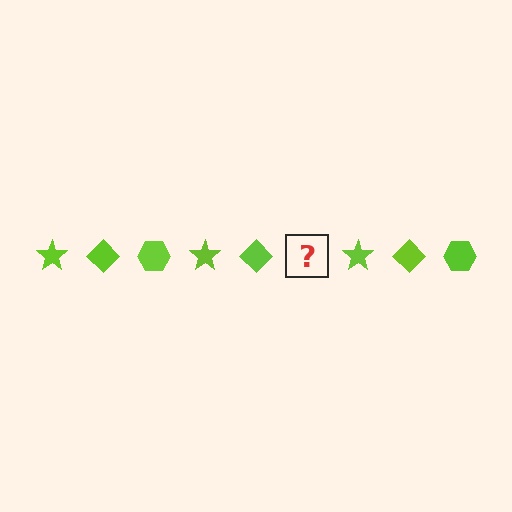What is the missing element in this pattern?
The missing element is a lime hexagon.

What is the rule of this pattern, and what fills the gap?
The rule is that the pattern cycles through star, diamond, hexagon shapes in lime. The gap should be filled with a lime hexagon.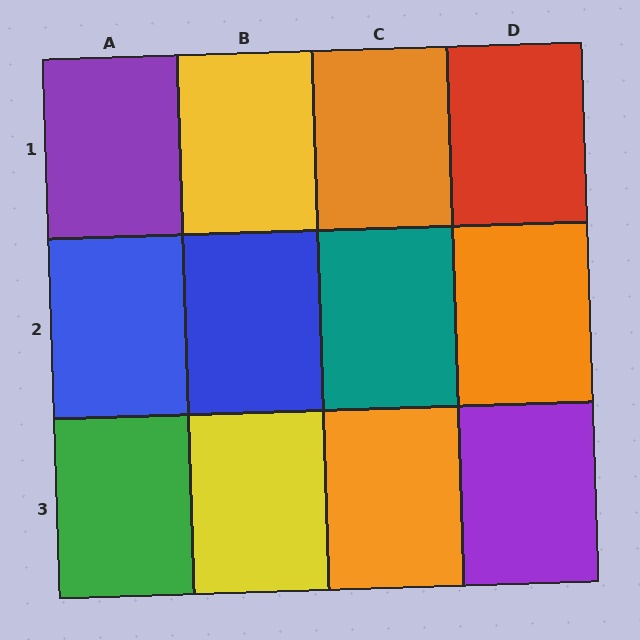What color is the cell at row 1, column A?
Purple.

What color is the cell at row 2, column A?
Blue.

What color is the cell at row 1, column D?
Red.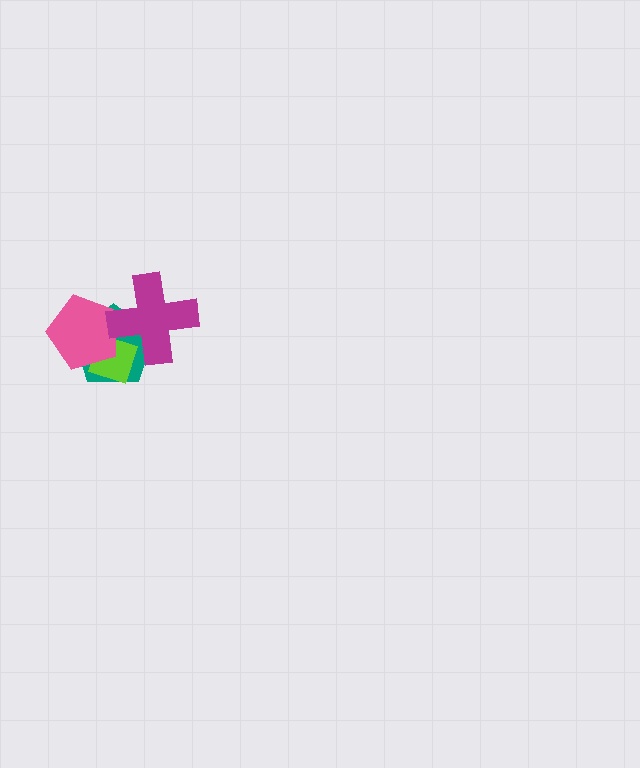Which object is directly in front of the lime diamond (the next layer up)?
The pink pentagon is directly in front of the lime diamond.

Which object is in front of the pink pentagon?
The magenta cross is in front of the pink pentagon.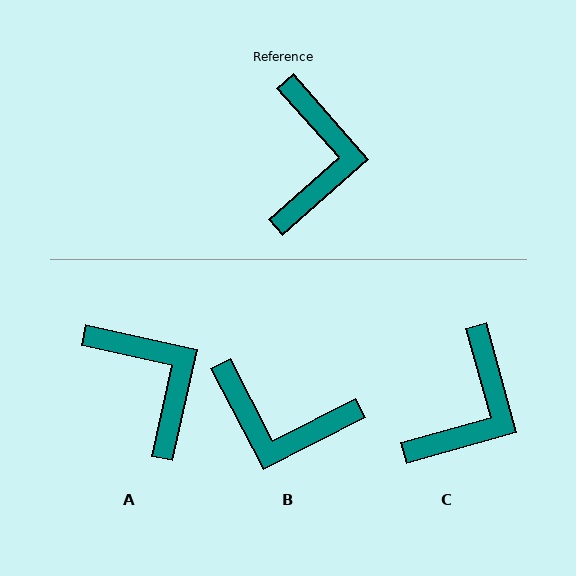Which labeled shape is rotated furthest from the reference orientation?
B, about 104 degrees away.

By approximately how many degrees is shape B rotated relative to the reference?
Approximately 104 degrees clockwise.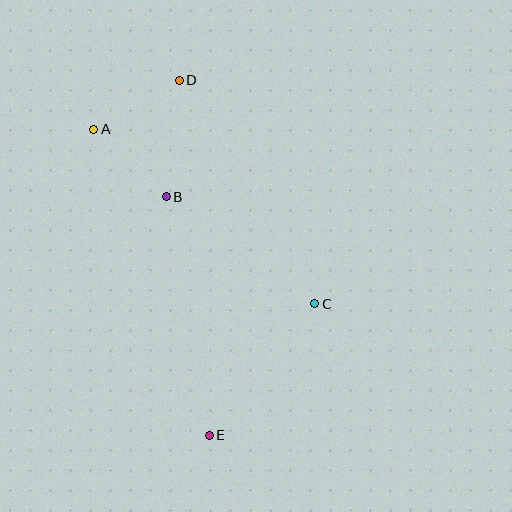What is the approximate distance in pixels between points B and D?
The distance between B and D is approximately 117 pixels.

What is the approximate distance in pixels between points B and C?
The distance between B and C is approximately 183 pixels.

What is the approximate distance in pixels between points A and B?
The distance between A and B is approximately 99 pixels.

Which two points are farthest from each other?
Points D and E are farthest from each other.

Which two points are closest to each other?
Points A and D are closest to each other.